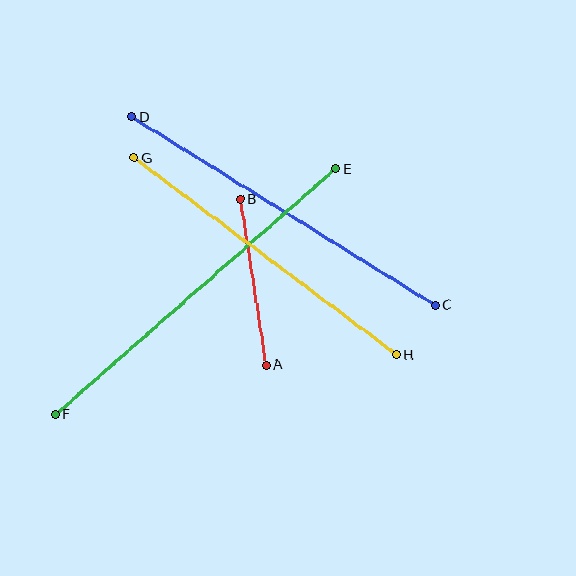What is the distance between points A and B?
The distance is approximately 168 pixels.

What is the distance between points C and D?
The distance is approximately 357 pixels.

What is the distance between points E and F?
The distance is approximately 373 pixels.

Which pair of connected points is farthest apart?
Points E and F are farthest apart.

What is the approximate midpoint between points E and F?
The midpoint is at approximately (196, 292) pixels.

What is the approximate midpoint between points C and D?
The midpoint is at approximately (283, 211) pixels.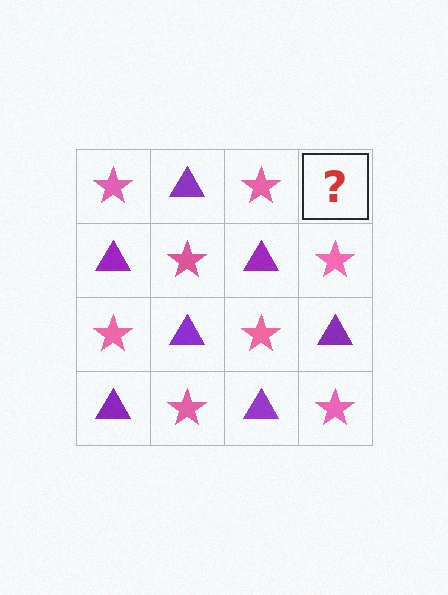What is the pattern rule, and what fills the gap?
The rule is that it alternates pink star and purple triangle in a checkerboard pattern. The gap should be filled with a purple triangle.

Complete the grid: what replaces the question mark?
The question mark should be replaced with a purple triangle.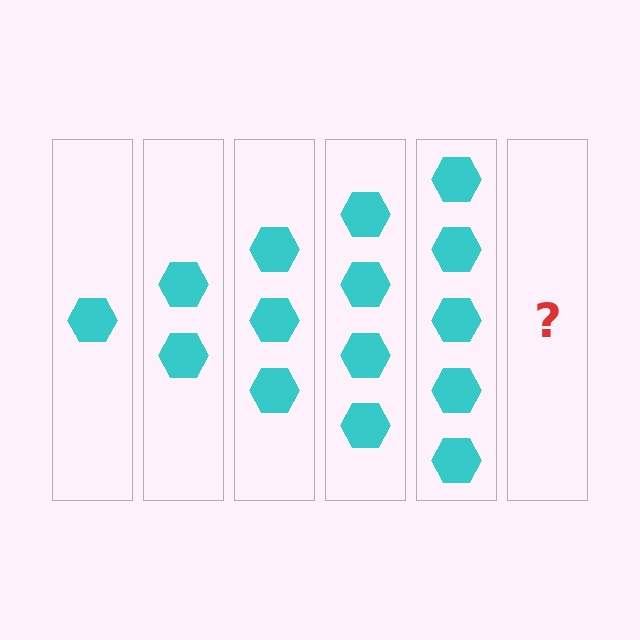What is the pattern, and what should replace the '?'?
The pattern is that each step adds one more hexagon. The '?' should be 6 hexagons.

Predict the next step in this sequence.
The next step is 6 hexagons.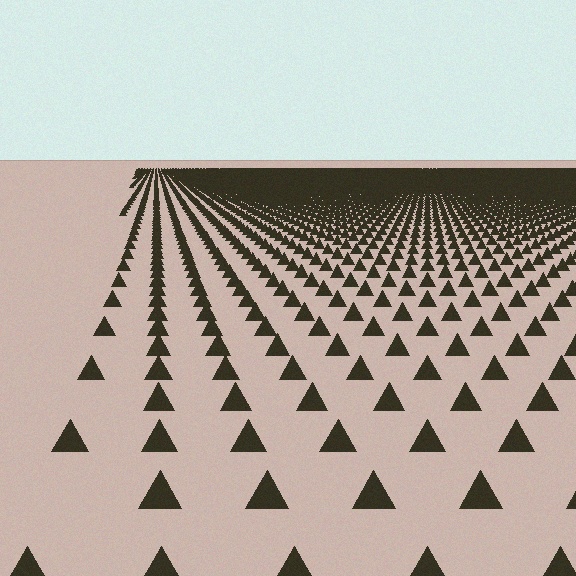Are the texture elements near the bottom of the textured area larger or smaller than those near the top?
Larger. Near the bottom, elements are closer to the viewer and appear at a bigger on-screen size.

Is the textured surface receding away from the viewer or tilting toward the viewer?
The surface is receding away from the viewer. Texture elements get smaller and denser toward the top.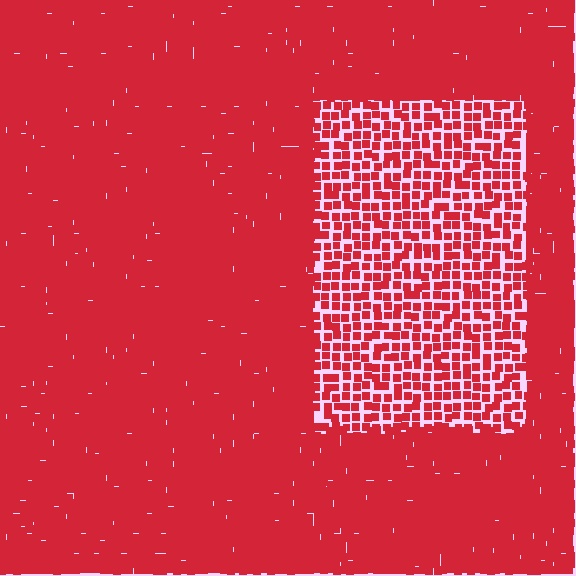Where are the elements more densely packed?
The elements are more densely packed outside the rectangle boundary.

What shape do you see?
I see a rectangle.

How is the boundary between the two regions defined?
The boundary is defined by a change in element density (approximately 2.3x ratio). All elements are the same color, size, and shape.